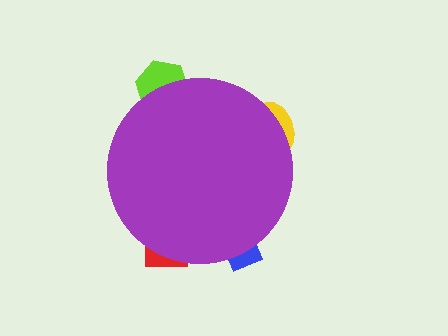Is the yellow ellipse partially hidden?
Yes, the yellow ellipse is partially hidden behind the purple circle.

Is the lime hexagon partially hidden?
Yes, the lime hexagon is partially hidden behind the purple circle.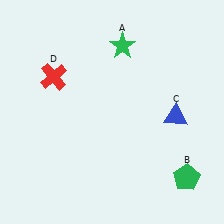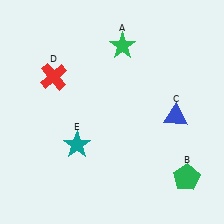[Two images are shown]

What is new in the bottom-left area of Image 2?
A teal star (E) was added in the bottom-left area of Image 2.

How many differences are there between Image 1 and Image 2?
There is 1 difference between the two images.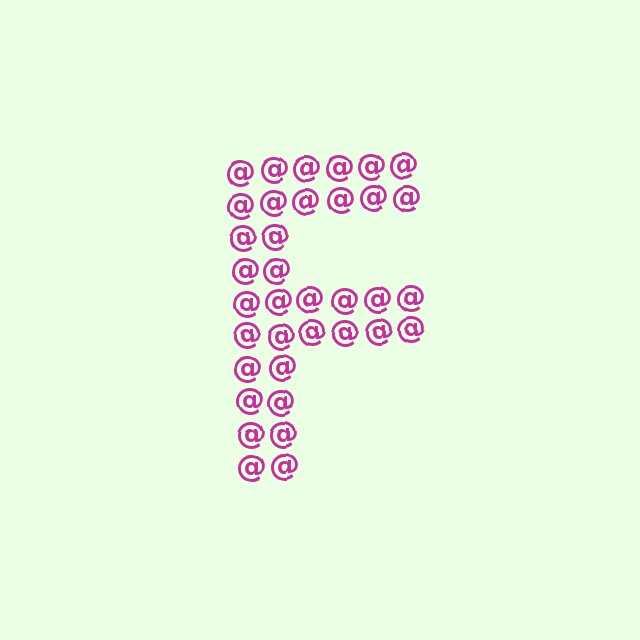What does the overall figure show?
The overall figure shows the letter F.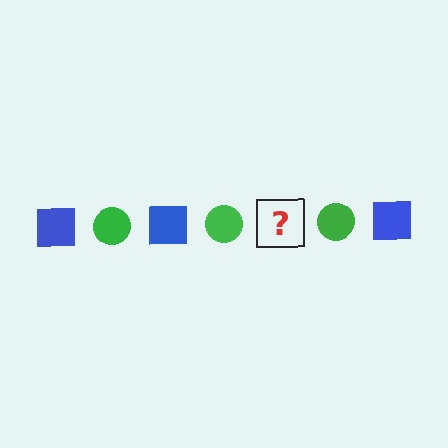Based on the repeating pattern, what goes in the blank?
The blank should be a blue square.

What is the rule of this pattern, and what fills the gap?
The rule is that the pattern alternates between blue square and green circle. The gap should be filled with a blue square.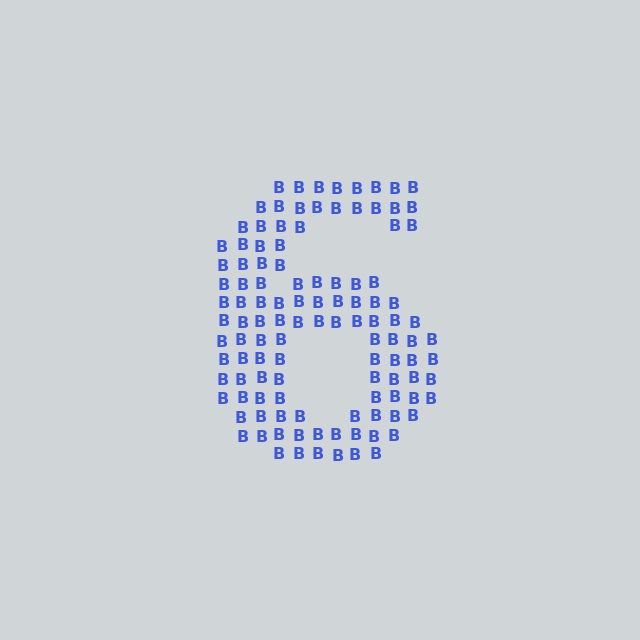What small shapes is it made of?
It is made of small letter B's.